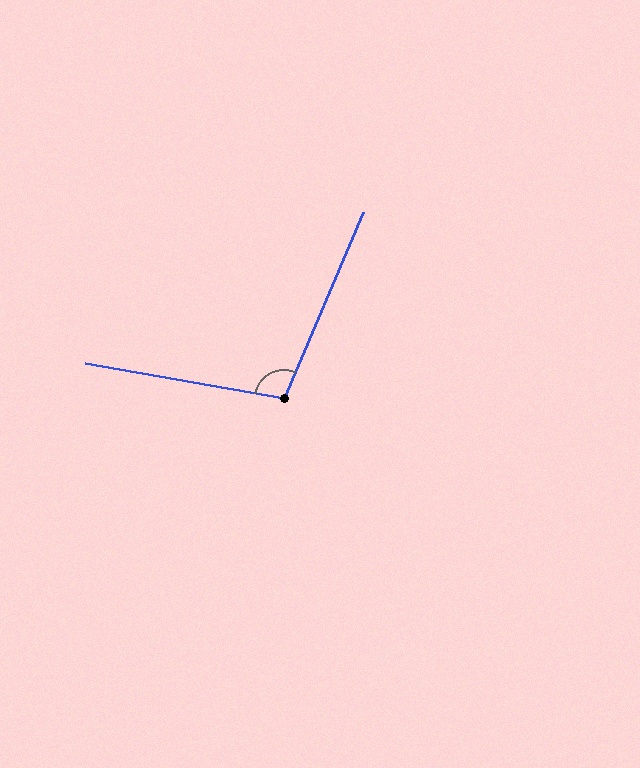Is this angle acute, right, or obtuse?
It is obtuse.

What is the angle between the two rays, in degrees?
Approximately 103 degrees.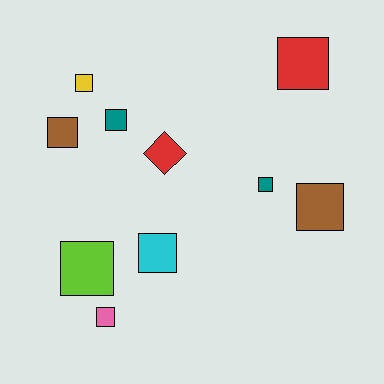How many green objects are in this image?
There are no green objects.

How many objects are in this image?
There are 10 objects.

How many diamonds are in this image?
There is 1 diamond.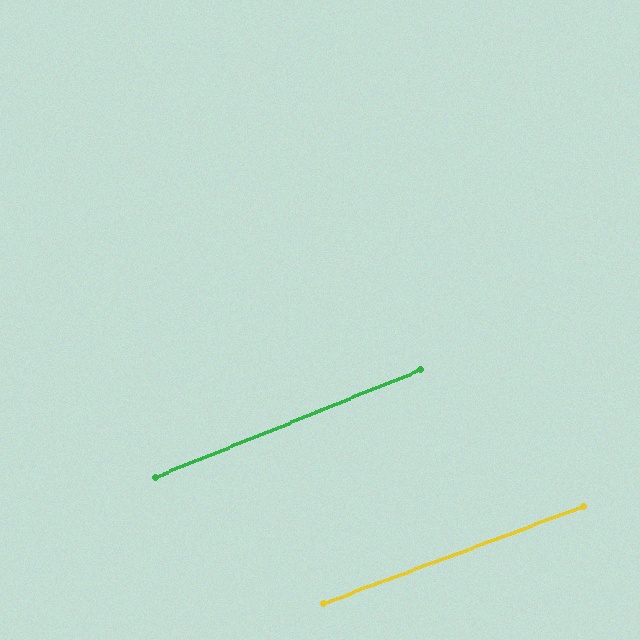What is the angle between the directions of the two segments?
Approximately 2 degrees.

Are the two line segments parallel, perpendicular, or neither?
Parallel — their directions differ by only 1.6°.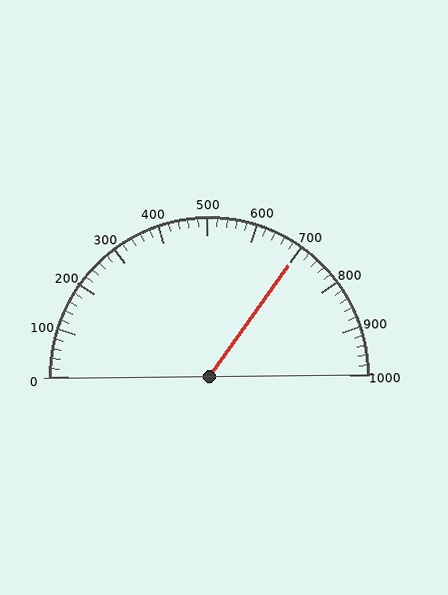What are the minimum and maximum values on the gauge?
The gauge ranges from 0 to 1000.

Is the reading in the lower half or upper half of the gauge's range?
The reading is in the upper half of the range (0 to 1000).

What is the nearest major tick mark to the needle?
The nearest major tick mark is 700.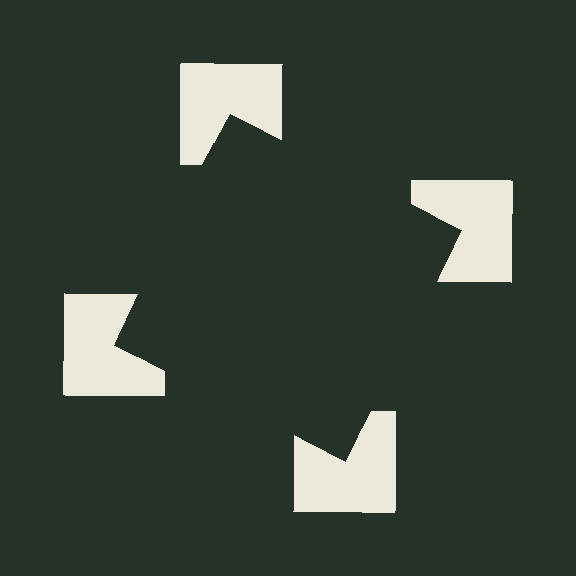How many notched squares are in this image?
There are 4 — one at each vertex of the illusory square.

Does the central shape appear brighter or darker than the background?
It typically appears slightly darker than the background, even though no actual brightness change is drawn.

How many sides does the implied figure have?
4 sides.